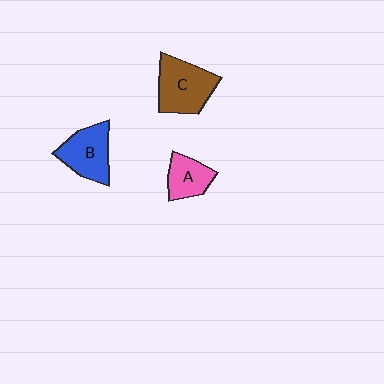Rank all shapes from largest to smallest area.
From largest to smallest: C (brown), B (blue), A (pink).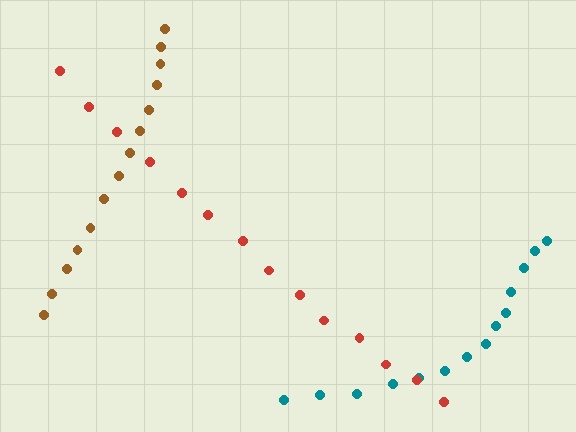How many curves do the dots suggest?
There are 3 distinct paths.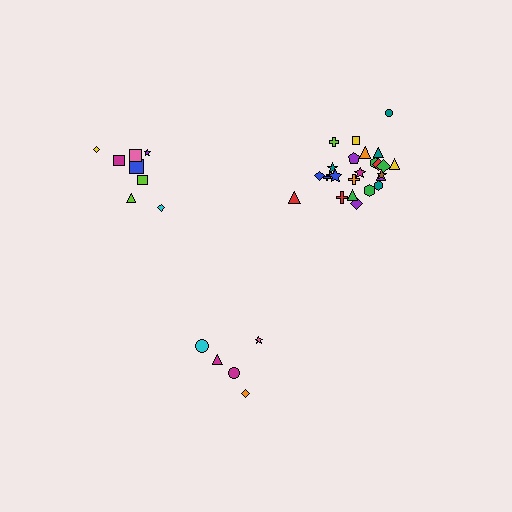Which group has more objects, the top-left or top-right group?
The top-right group.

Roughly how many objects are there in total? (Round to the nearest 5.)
Roughly 40 objects in total.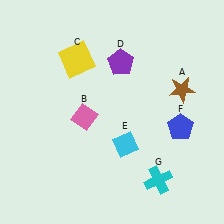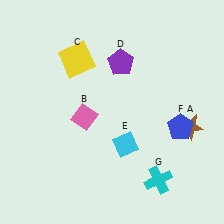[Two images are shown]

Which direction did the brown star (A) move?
The brown star (A) moved down.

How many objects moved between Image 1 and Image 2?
1 object moved between the two images.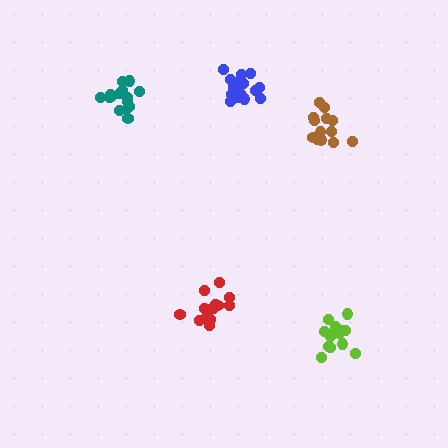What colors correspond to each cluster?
The clusters are colored: brown, blue, teal, lime, red.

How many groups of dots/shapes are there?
There are 5 groups.